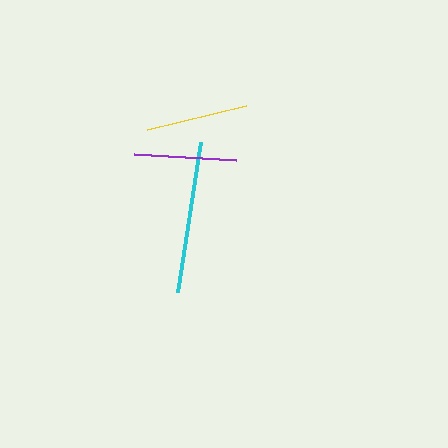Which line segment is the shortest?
The yellow line is the shortest at approximately 102 pixels.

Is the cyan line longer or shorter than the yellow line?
The cyan line is longer than the yellow line.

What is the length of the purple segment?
The purple segment is approximately 102 pixels long.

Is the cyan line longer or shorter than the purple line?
The cyan line is longer than the purple line.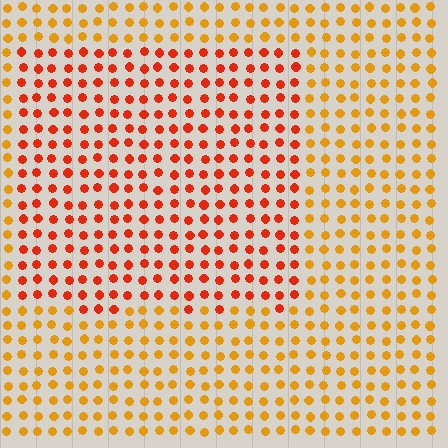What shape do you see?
I see a rectangle.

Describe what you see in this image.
The image is filled with small orange elements in a uniform arrangement. A rectangle-shaped region is visible where the elements are tinted to a slightly different hue, forming a subtle color boundary.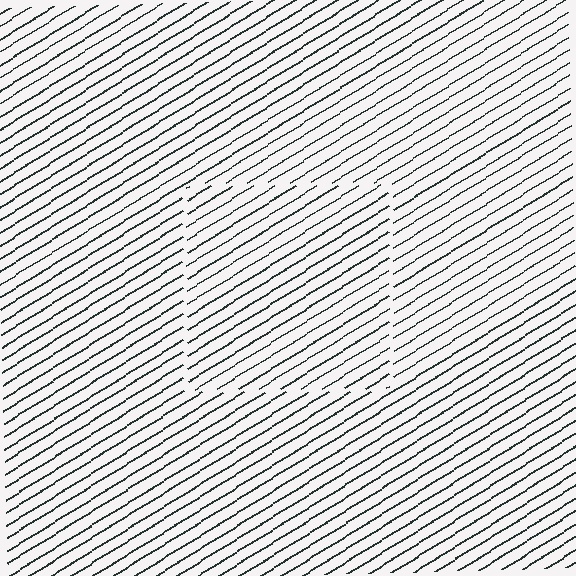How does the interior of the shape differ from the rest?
The interior of the shape contains the same grating, shifted by half a period — the contour is defined by the phase discontinuity where line-ends from the inner and outer gratings abut.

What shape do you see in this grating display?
An illusory square. The interior of the shape contains the same grating, shifted by half a period — the contour is defined by the phase discontinuity where line-ends from the inner and outer gratings abut.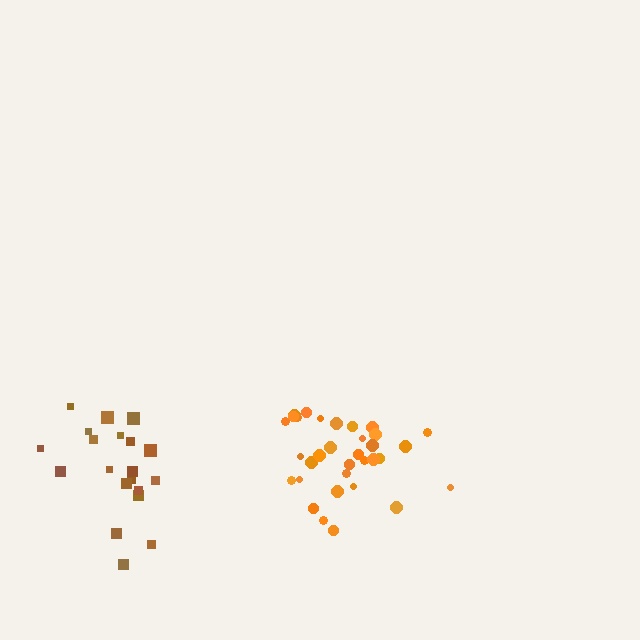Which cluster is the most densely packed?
Orange.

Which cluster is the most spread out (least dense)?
Brown.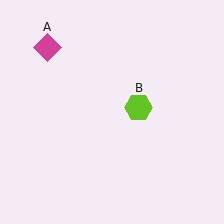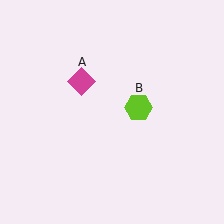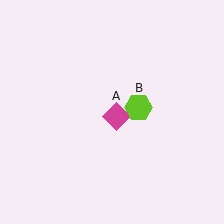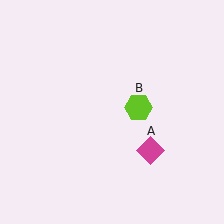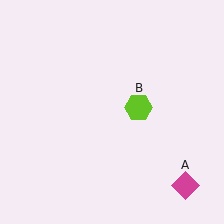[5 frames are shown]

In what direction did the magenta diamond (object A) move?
The magenta diamond (object A) moved down and to the right.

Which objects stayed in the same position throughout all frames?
Lime hexagon (object B) remained stationary.